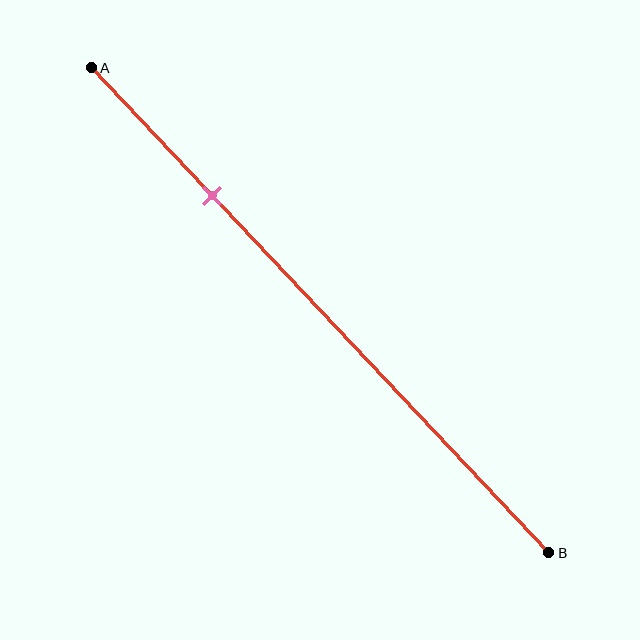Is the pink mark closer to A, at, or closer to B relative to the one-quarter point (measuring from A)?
The pink mark is approximately at the one-quarter point of segment AB.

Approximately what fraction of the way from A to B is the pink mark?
The pink mark is approximately 25% of the way from A to B.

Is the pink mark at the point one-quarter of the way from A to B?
Yes, the mark is approximately at the one-quarter point.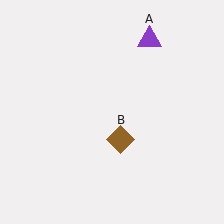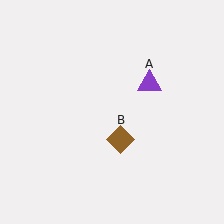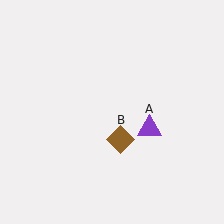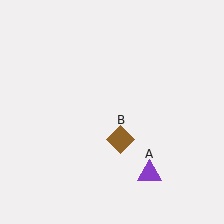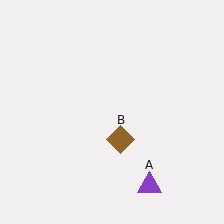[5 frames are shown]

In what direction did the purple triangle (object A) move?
The purple triangle (object A) moved down.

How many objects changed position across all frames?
1 object changed position: purple triangle (object A).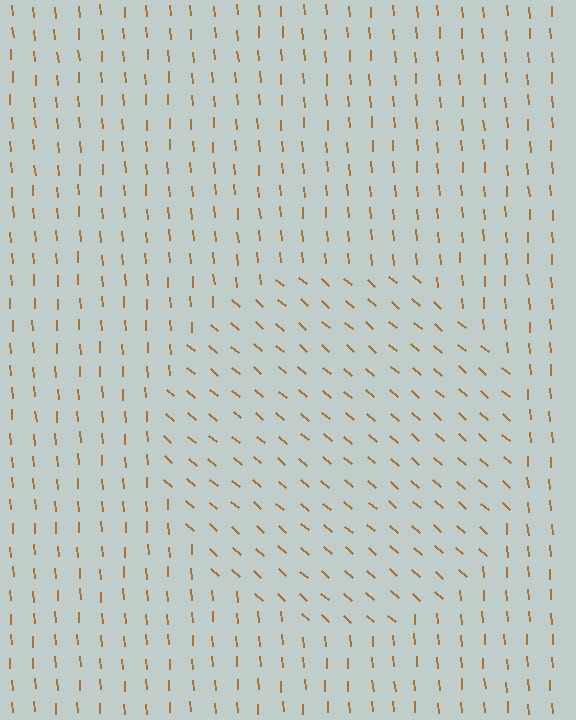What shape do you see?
I see a circle.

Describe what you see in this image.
The image is filled with small brown line segments. A circle region in the image has lines oriented differently from the surrounding lines, creating a visible texture boundary.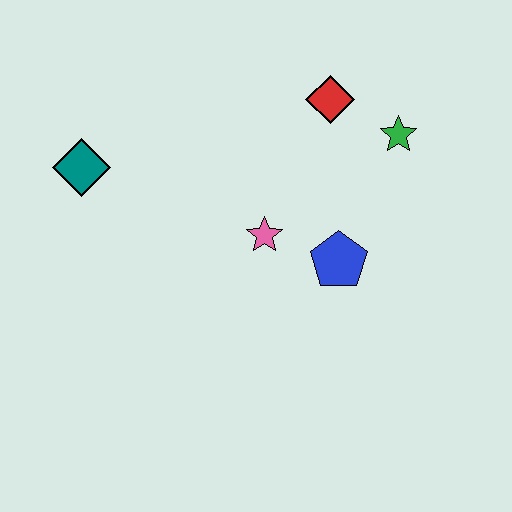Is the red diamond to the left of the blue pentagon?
Yes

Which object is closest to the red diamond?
The green star is closest to the red diamond.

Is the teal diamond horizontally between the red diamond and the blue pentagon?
No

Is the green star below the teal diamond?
No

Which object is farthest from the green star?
The teal diamond is farthest from the green star.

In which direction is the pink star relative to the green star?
The pink star is to the left of the green star.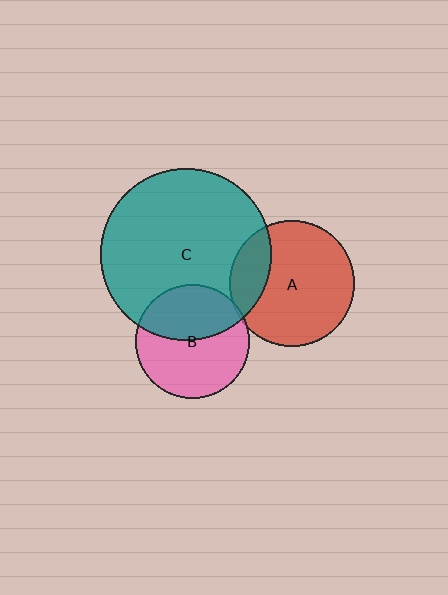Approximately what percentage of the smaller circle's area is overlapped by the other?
Approximately 40%.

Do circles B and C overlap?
Yes.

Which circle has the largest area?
Circle C (teal).